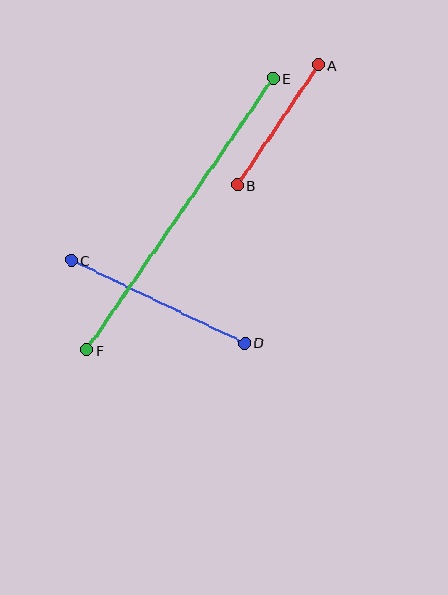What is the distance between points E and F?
The distance is approximately 329 pixels.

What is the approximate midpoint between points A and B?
The midpoint is at approximately (278, 125) pixels.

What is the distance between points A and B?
The distance is approximately 145 pixels.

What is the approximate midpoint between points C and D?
The midpoint is at approximately (158, 302) pixels.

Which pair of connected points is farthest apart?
Points E and F are farthest apart.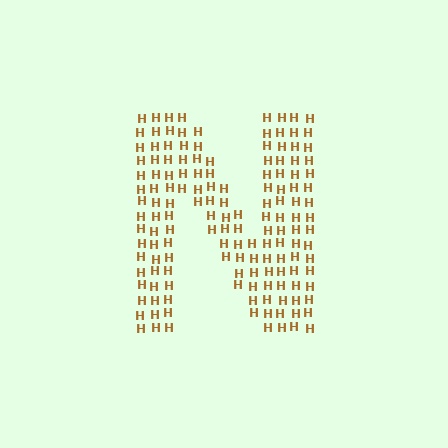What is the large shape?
The large shape is the letter N.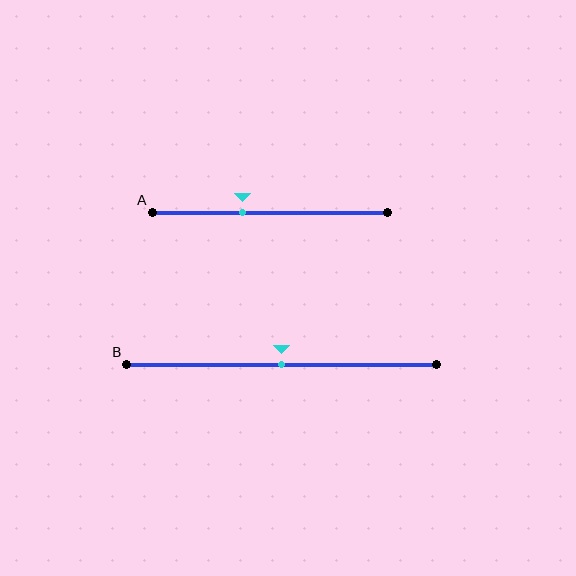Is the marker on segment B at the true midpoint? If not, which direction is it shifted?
Yes, the marker on segment B is at the true midpoint.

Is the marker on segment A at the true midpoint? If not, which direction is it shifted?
No, the marker on segment A is shifted to the left by about 12% of the segment length.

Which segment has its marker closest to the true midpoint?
Segment B has its marker closest to the true midpoint.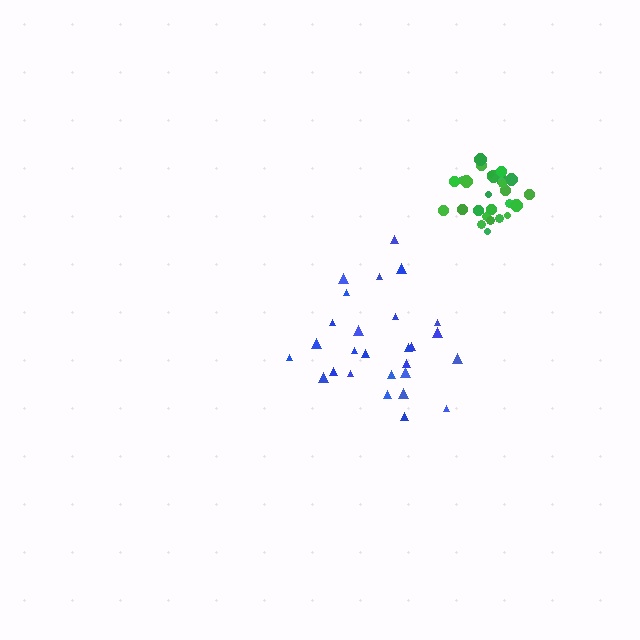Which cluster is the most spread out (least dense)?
Blue.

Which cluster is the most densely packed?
Green.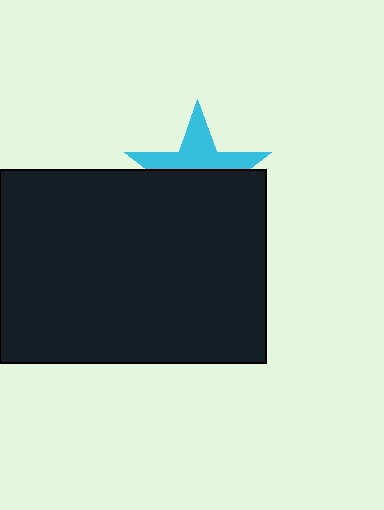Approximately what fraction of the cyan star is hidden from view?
Roughly 55% of the cyan star is hidden behind the black rectangle.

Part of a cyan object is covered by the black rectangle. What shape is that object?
It is a star.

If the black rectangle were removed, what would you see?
You would see the complete cyan star.